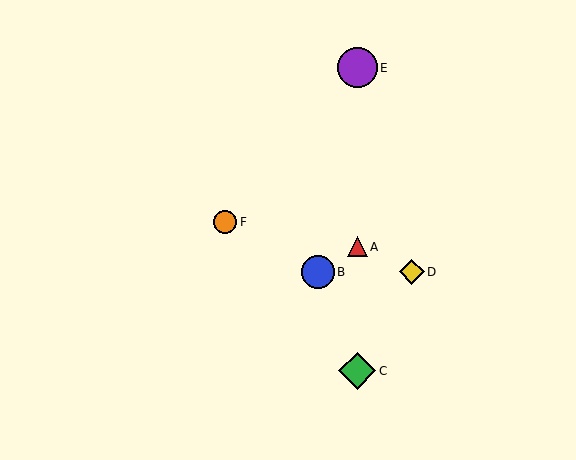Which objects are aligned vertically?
Objects A, C, E are aligned vertically.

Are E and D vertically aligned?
No, E is at x≈357 and D is at x≈412.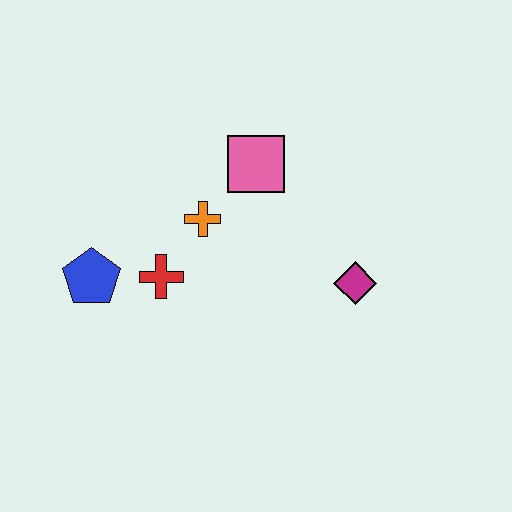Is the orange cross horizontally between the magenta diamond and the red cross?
Yes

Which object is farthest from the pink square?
The blue pentagon is farthest from the pink square.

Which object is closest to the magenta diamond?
The pink square is closest to the magenta diamond.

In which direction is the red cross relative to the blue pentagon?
The red cross is to the right of the blue pentagon.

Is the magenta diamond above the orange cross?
No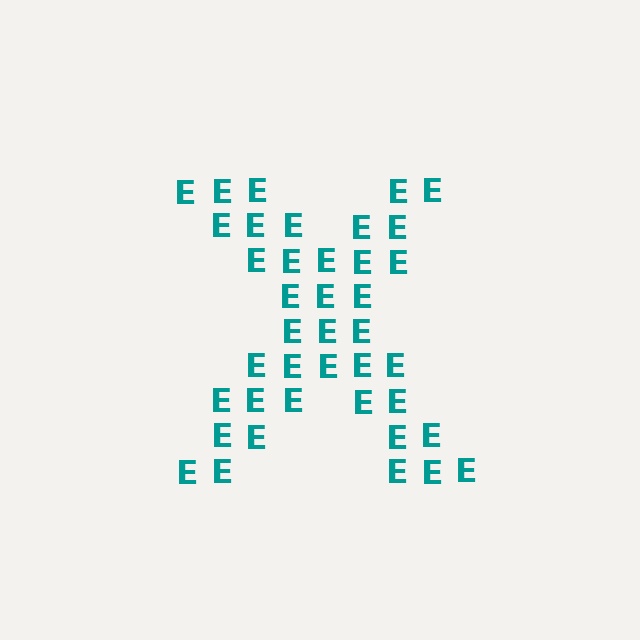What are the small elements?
The small elements are letter E's.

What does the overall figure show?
The overall figure shows the letter X.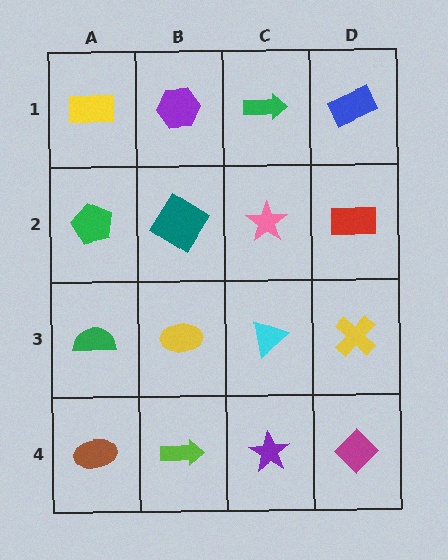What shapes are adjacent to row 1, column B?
A teal diamond (row 2, column B), a yellow rectangle (row 1, column A), a green arrow (row 1, column C).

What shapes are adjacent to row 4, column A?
A green semicircle (row 3, column A), a lime arrow (row 4, column B).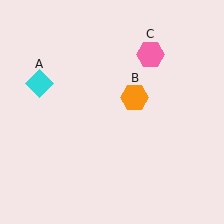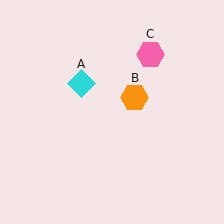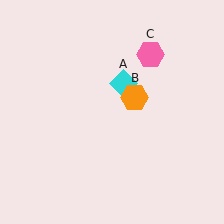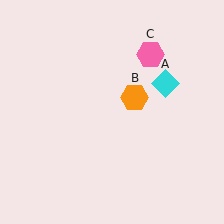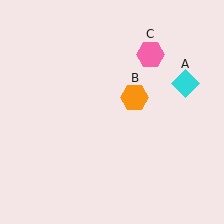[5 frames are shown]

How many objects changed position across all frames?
1 object changed position: cyan diamond (object A).